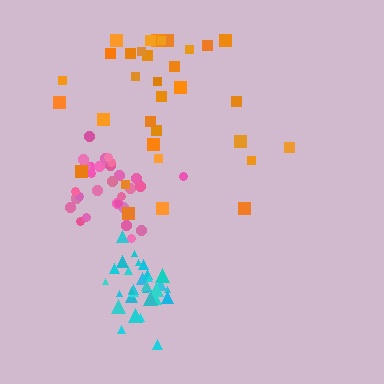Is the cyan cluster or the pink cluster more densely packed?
Cyan.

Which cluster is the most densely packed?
Cyan.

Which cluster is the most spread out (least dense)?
Orange.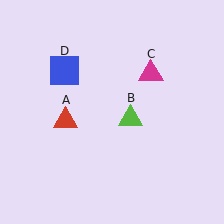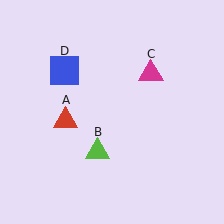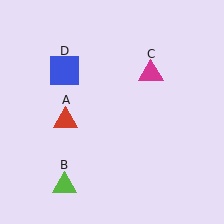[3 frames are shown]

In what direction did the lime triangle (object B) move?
The lime triangle (object B) moved down and to the left.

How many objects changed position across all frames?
1 object changed position: lime triangle (object B).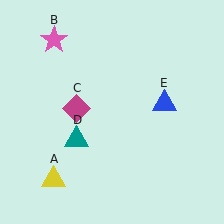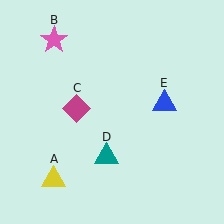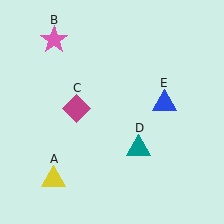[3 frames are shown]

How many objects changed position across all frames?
1 object changed position: teal triangle (object D).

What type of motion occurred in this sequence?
The teal triangle (object D) rotated counterclockwise around the center of the scene.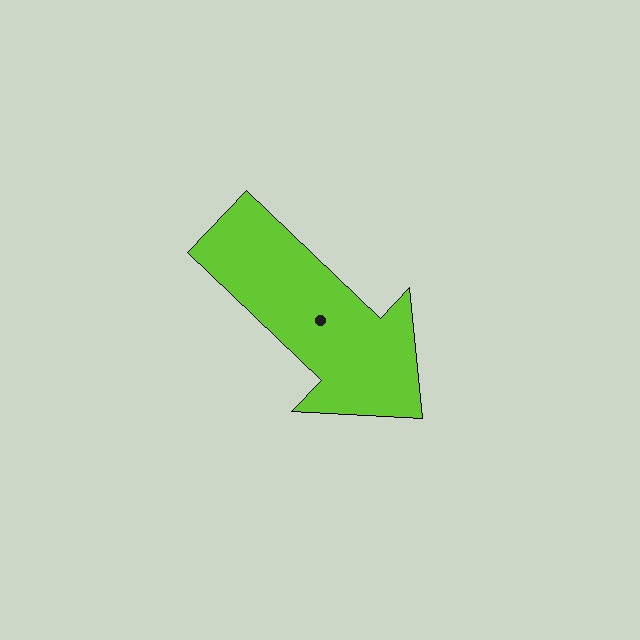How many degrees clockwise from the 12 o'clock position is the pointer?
Approximately 134 degrees.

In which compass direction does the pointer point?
Southeast.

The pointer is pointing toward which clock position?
Roughly 4 o'clock.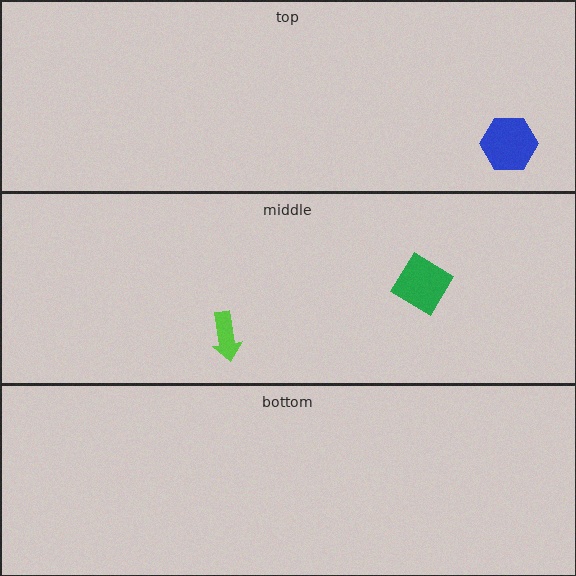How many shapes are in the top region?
1.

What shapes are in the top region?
The blue hexagon.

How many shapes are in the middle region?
2.